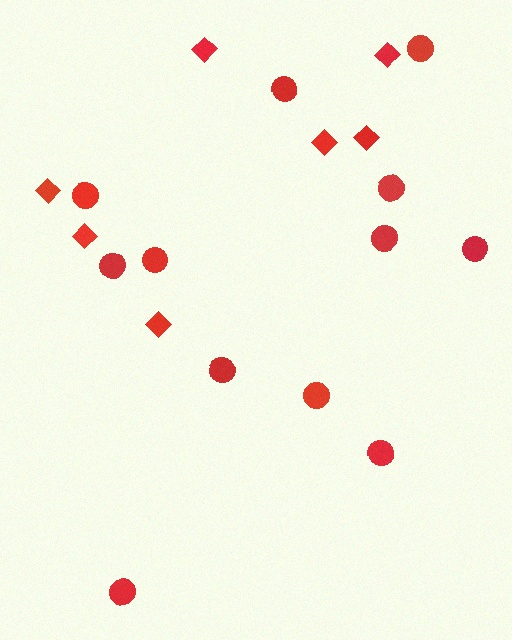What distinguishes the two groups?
There are 2 groups: one group of circles (12) and one group of diamonds (7).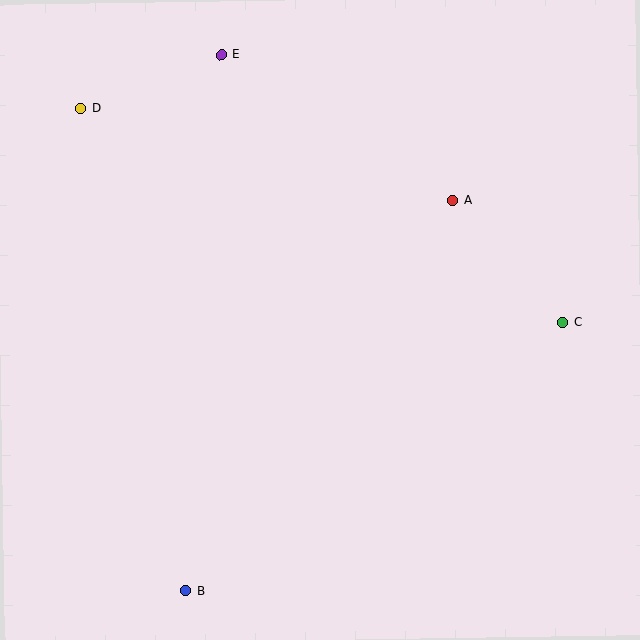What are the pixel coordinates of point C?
Point C is at (563, 322).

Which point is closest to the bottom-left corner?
Point B is closest to the bottom-left corner.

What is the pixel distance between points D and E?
The distance between D and E is 151 pixels.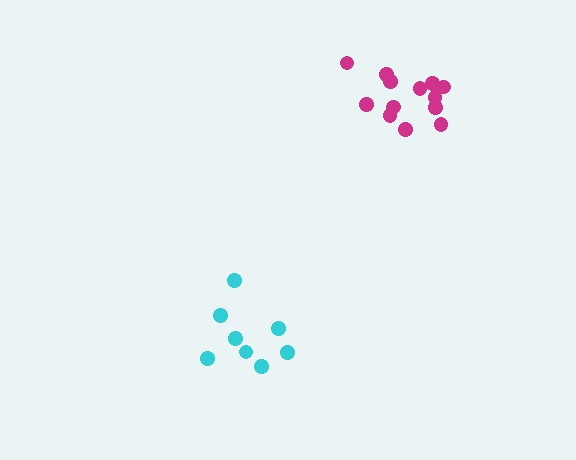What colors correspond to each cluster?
The clusters are colored: magenta, cyan.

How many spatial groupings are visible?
There are 2 spatial groupings.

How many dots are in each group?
Group 1: 13 dots, Group 2: 8 dots (21 total).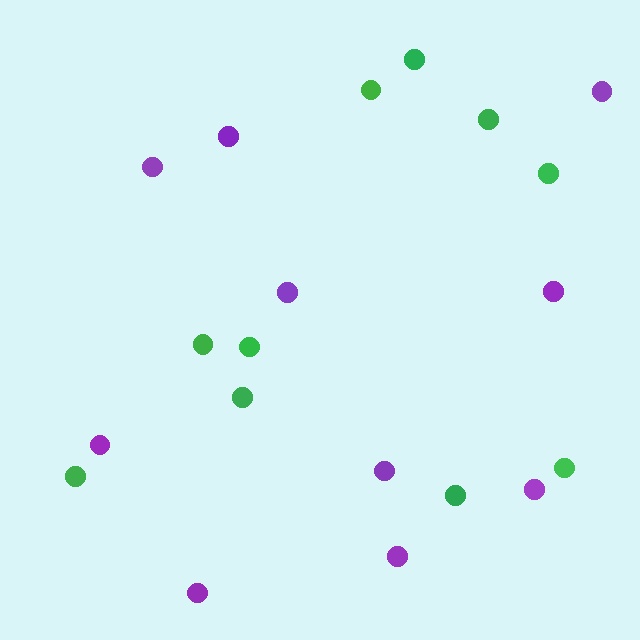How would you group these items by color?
There are 2 groups: one group of purple circles (10) and one group of green circles (10).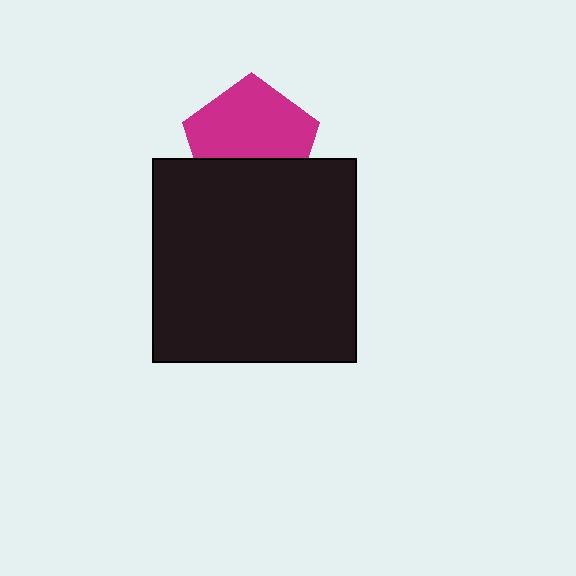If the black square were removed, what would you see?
You would see the complete magenta pentagon.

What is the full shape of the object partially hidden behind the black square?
The partially hidden object is a magenta pentagon.